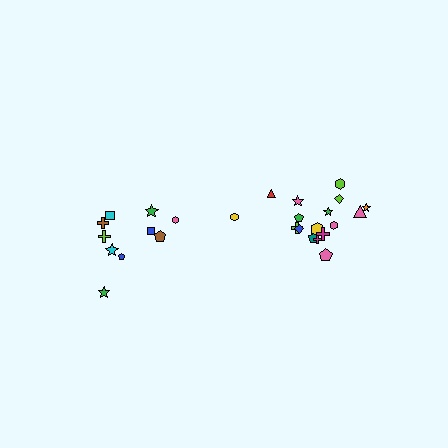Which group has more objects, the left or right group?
The right group.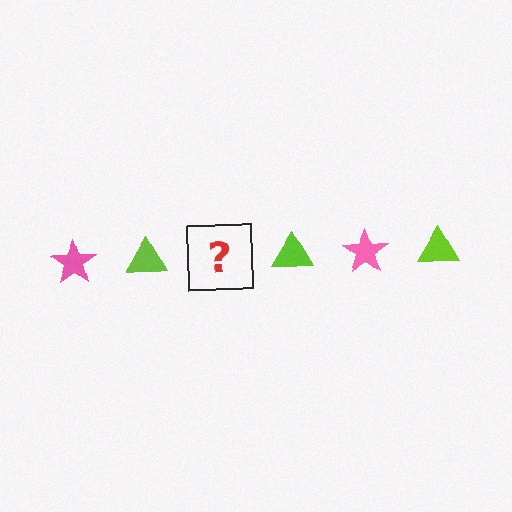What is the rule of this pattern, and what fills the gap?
The rule is that the pattern alternates between pink star and lime triangle. The gap should be filled with a pink star.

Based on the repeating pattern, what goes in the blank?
The blank should be a pink star.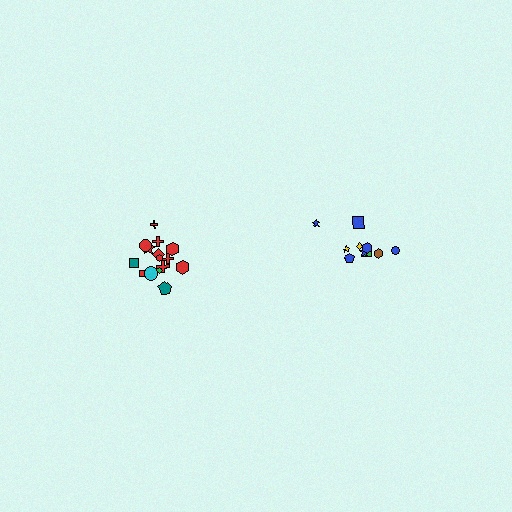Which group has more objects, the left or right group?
The left group.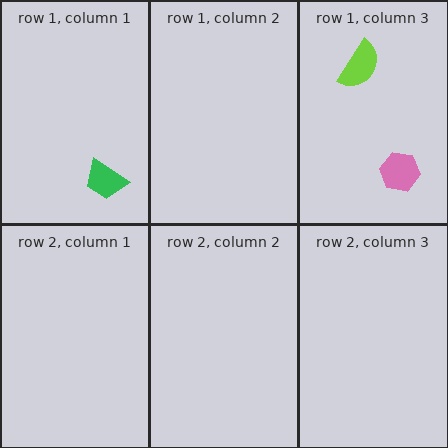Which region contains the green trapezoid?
The row 1, column 1 region.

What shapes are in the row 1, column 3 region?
The lime semicircle, the pink hexagon.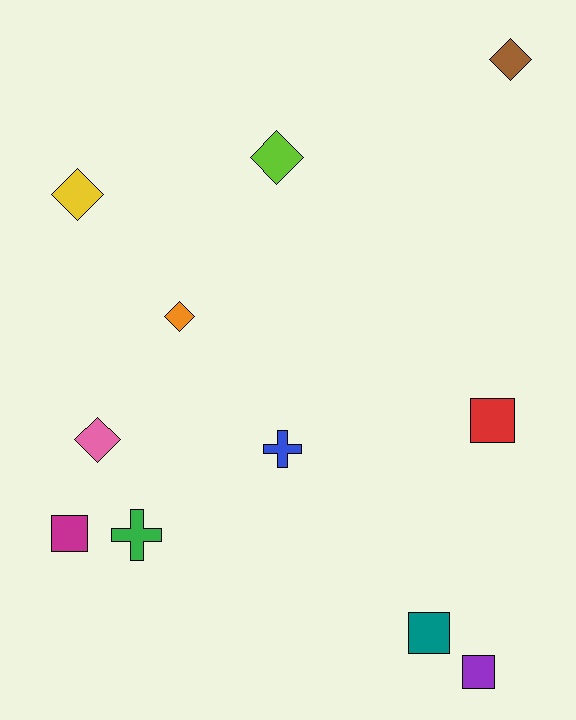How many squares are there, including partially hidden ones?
There are 4 squares.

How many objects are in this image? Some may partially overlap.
There are 11 objects.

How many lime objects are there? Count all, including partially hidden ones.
There is 1 lime object.